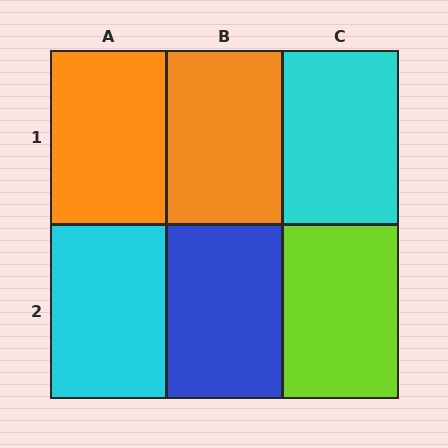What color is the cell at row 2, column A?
Cyan.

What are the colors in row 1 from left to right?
Orange, orange, cyan.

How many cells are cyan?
2 cells are cyan.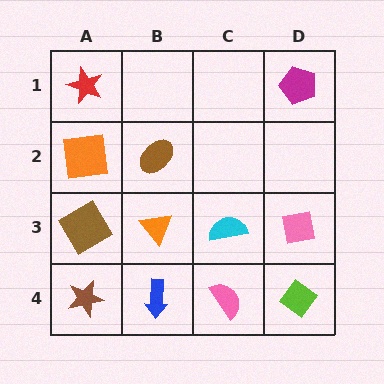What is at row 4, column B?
A blue arrow.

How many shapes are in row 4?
4 shapes.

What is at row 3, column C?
A cyan semicircle.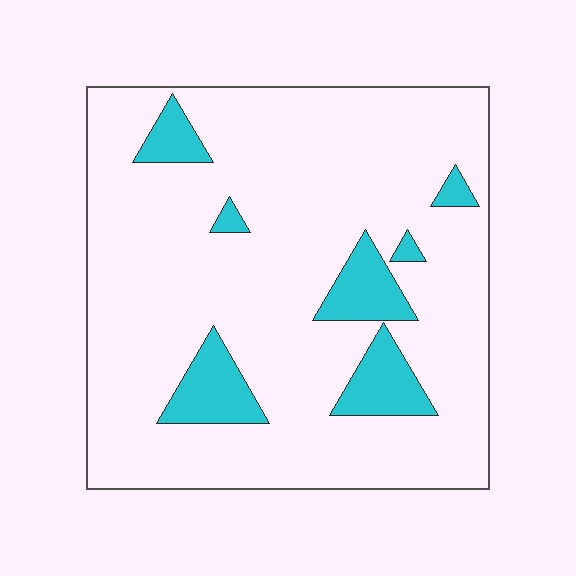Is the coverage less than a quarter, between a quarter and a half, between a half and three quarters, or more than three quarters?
Less than a quarter.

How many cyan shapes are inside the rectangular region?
7.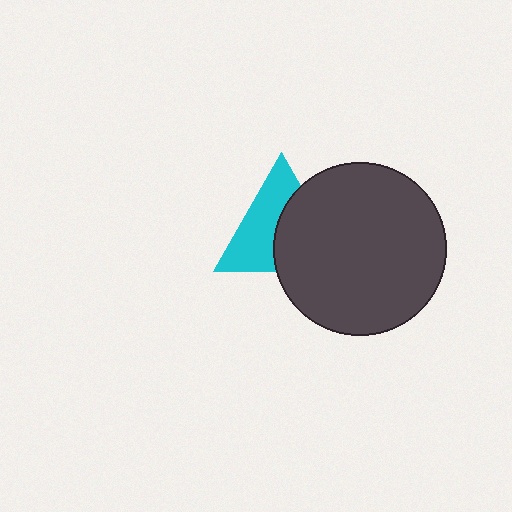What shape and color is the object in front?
The object in front is a dark gray circle.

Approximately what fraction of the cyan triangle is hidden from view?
Roughly 48% of the cyan triangle is hidden behind the dark gray circle.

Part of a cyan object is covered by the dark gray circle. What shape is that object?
It is a triangle.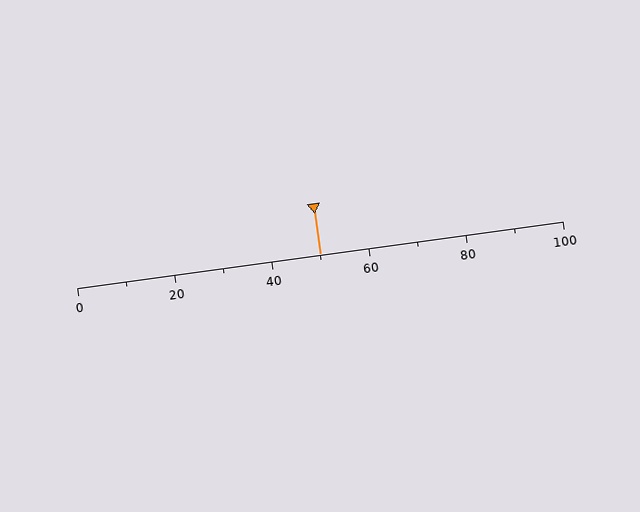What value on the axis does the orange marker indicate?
The marker indicates approximately 50.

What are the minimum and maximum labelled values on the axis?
The axis runs from 0 to 100.